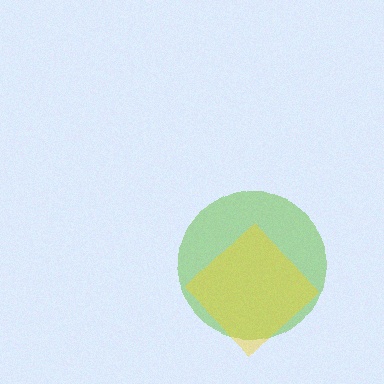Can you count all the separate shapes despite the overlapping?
Yes, there are 2 separate shapes.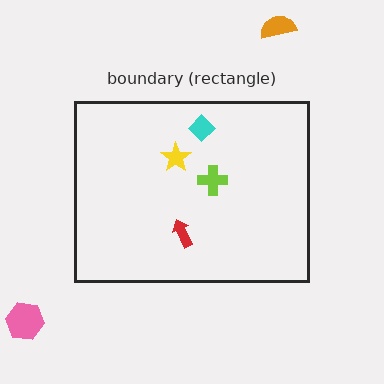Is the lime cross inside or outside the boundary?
Inside.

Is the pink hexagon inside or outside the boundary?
Outside.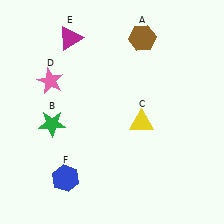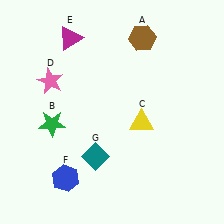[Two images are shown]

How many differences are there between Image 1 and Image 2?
There is 1 difference between the two images.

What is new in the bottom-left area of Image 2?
A teal diamond (G) was added in the bottom-left area of Image 2.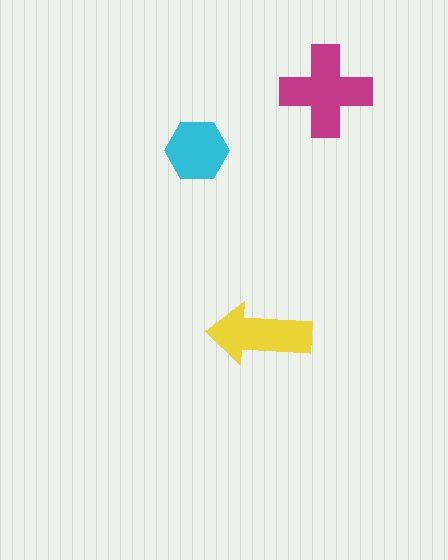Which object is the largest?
The magenta cross.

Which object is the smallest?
The cyan hexagon.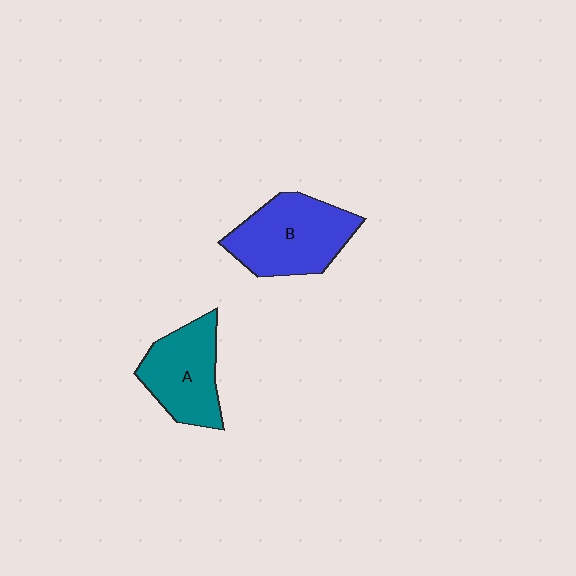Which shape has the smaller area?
Shape A (teal).